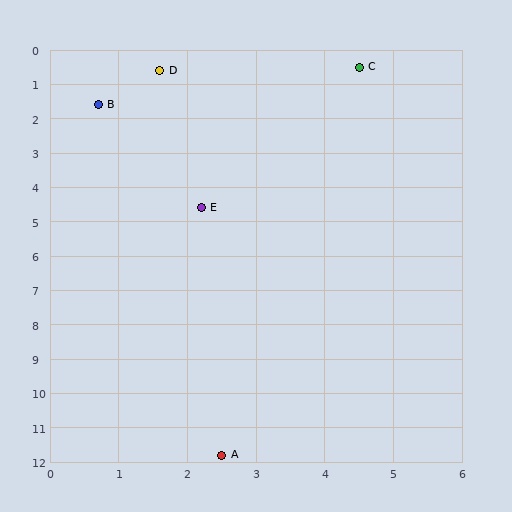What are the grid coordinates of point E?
Point E is at approximately (2.2, 4.6).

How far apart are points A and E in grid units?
Points A and E are about 7.2 grid units apart.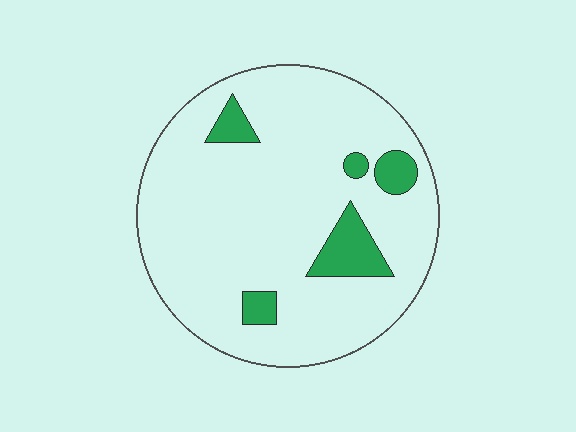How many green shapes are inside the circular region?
5.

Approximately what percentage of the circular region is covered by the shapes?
Approximately 10%.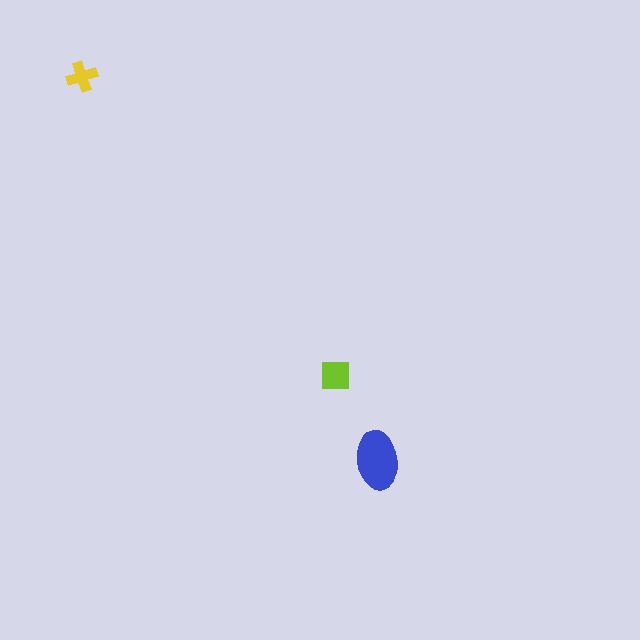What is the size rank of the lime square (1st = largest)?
2nd.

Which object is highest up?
The yellow cross is topmost.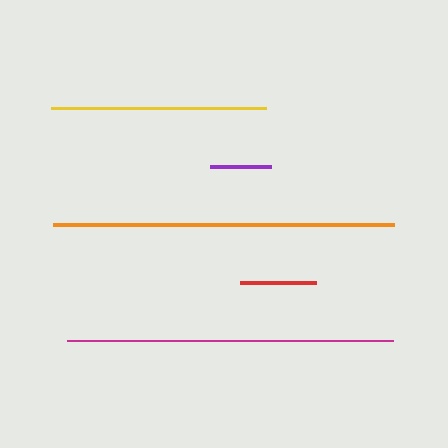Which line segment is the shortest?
The purple line is the shortest at approximately 61 pixels.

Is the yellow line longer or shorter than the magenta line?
The magenta line is longer than the yellow line.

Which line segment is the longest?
The orange line is the longest at approximately 341 pixels.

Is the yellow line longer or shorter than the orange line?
The orange line is longer than the yellow line.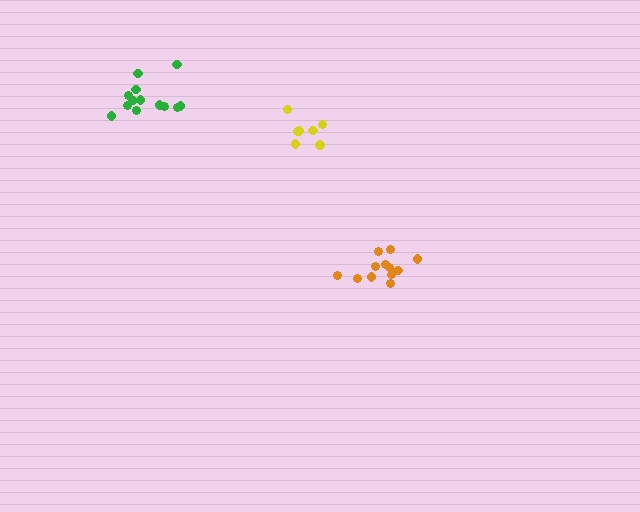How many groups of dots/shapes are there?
There are 3 groups.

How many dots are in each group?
Group 1: 12 dots, Group 2: 13 dots, Group 3: 7 dots (32 total).